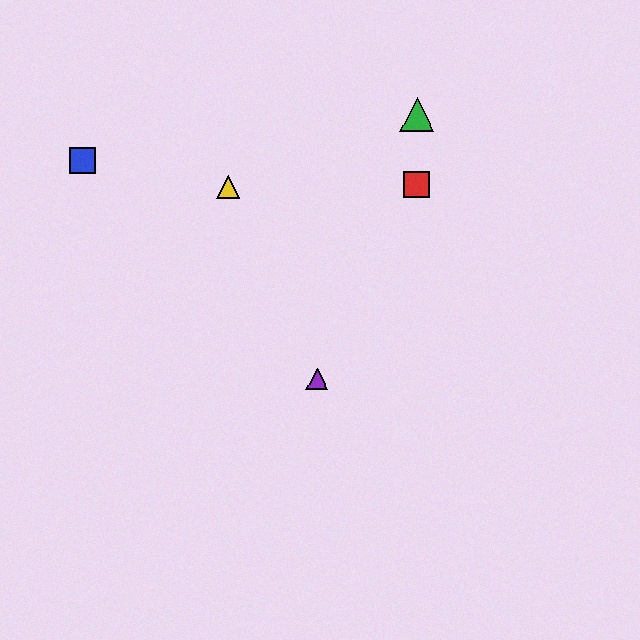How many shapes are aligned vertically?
2 shapes (the red square, the green triangle) are aligned vertically.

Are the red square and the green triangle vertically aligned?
Yes, both are at x≈417.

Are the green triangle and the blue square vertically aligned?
No, the green triangle is at x≈417 and the blue square is at x≈83.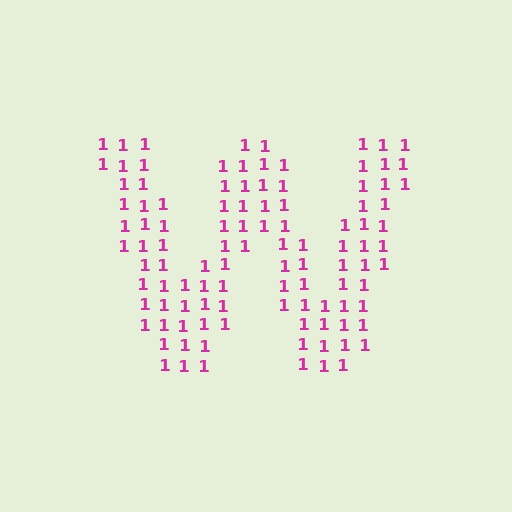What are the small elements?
The small elements are digit 1's.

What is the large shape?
The large shape is the letter W.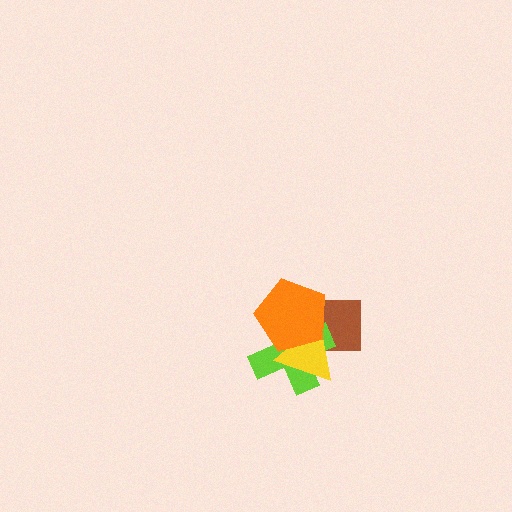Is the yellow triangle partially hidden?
Yes, it is partially covered by another shape.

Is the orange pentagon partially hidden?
No, no other shape covers it.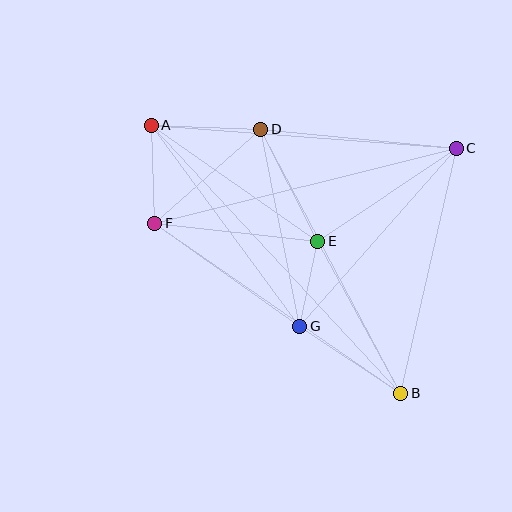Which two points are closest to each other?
Points E and G are closest to each other.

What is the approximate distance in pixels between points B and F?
The distance between B and F is approximately 299 pixels.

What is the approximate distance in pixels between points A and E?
The distance between A and E is approximately 203 pixels.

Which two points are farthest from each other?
Points A and B are farthest from each other.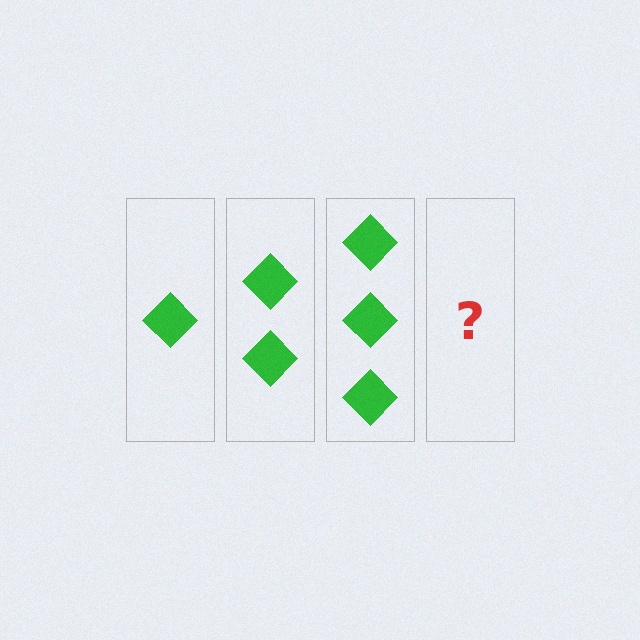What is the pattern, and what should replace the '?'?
The pattern is that each step adds one more diamond. The '?' should be 4 diamonds.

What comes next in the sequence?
The next element should be 4 diamonds.